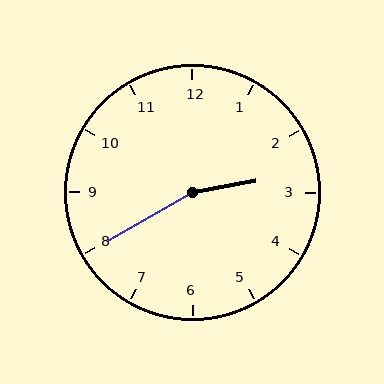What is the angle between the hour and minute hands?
Approximately 160 degrees.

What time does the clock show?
2:40.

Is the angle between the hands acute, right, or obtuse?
It is obtuse.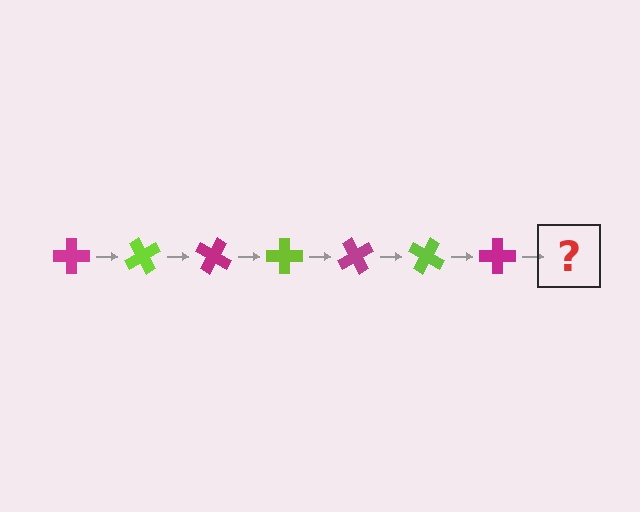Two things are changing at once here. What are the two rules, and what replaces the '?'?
The two rules are that it rotates 60 degrees each step and the color cycles through magenta and lime. The '?' should be a lime cross, rotated 420 degrees from the start.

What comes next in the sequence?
The next element should be a lime cross, rotated 420 degrees from the start.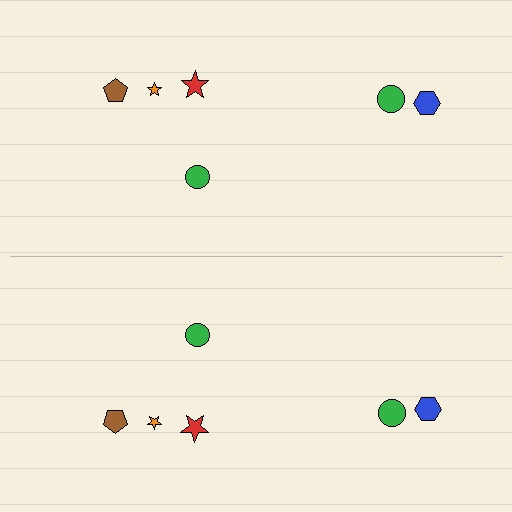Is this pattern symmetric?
Yes, this pattern has bilateral (reflection) symmetry.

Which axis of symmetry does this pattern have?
The pattern has a horizontal axis of symmetry running through the center of the image.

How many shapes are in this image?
There are 12 shapes in this image.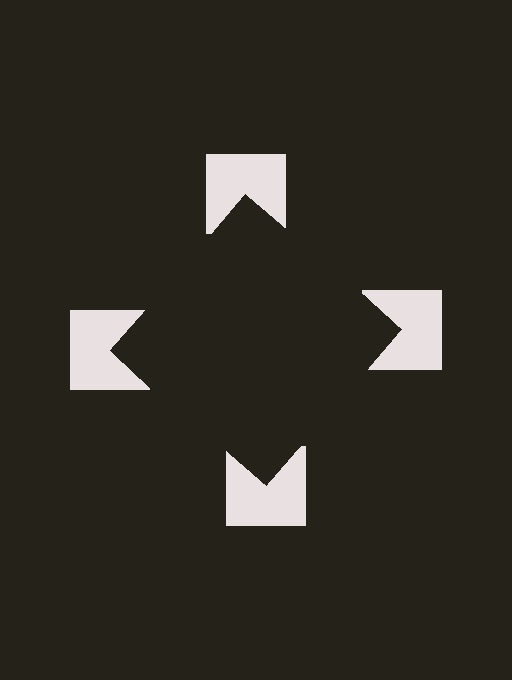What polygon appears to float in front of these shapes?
An illusory square — its edges are inferred from the aligned wedge cuts in the notched squares, not physically drawn.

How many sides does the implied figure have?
4 sides.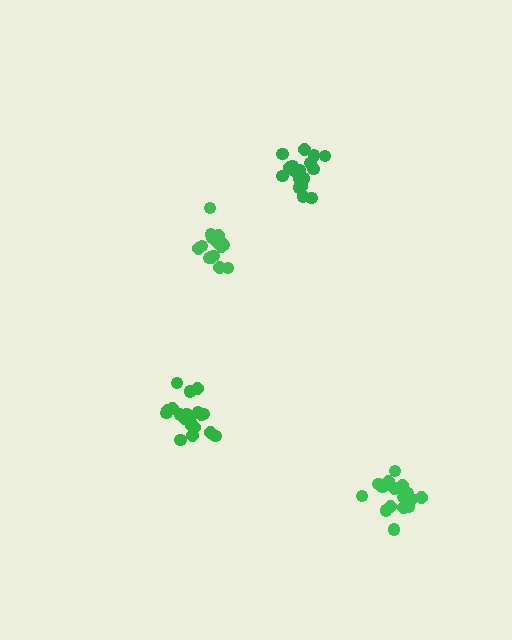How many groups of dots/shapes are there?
There are 4 groups.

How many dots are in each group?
Group 1: 20 dots, Group 2: 16 dots, Group 3: 17 dots, Group 4: 18 dots (71 total).